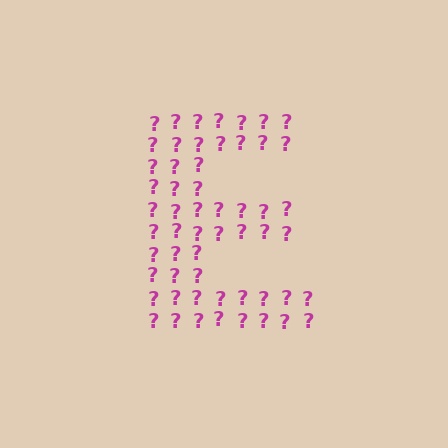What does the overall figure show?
The overall figure shows the letter E.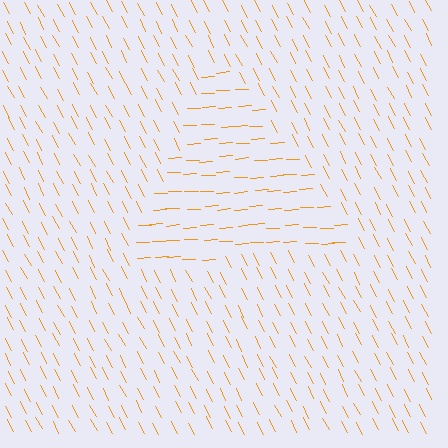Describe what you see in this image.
The image is filled with small orange line segments. A triangle region in the image has lines oriented differently from the surrounding lines, creating a visible texture boundary.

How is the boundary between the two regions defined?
The boundary is defined purely by a change in line orientation (approximately 65 degrees difference). All lines are the same color and thickness.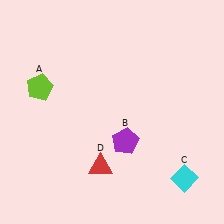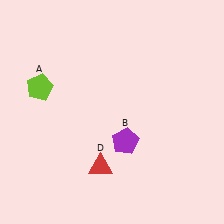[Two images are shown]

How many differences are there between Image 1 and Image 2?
There is 1 difference between the two images.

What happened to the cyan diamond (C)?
The cyan diamond (C) was removed in Image 2. It was in the bottom-right area of Image 1.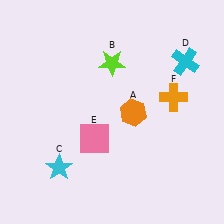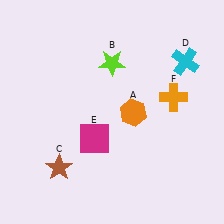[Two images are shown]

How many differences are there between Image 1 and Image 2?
There are 2 differences between the two images.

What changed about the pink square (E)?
In Image 1, E is pink. In Image 2, it changed to magenta.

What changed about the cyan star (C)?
In Image 1, C is cyan. In Image 2, it changed to brown.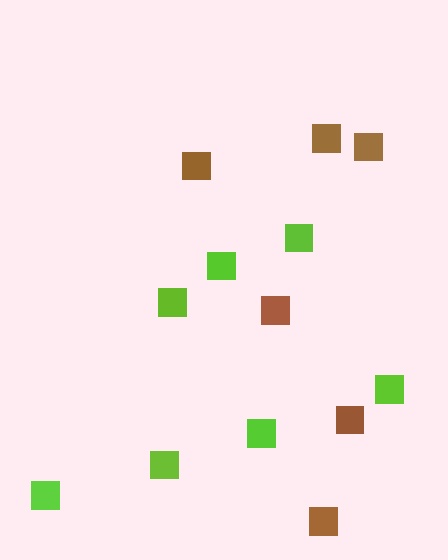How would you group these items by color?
There are 2 groups: one group of lime squares (7) and one group of brown squares (6).